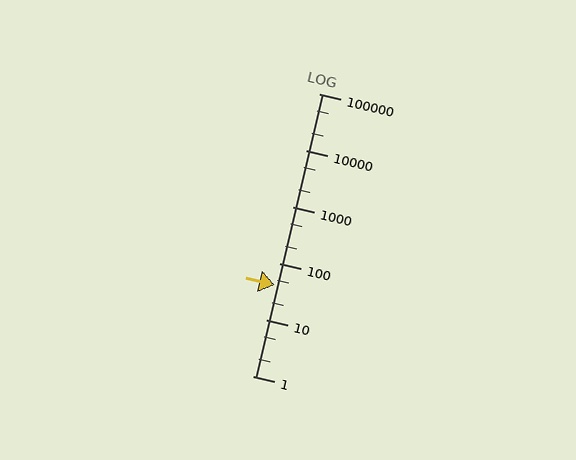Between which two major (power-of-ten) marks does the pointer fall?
The pointer is between 10 and 100.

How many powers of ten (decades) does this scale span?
The scale spans 5 decades, from 1 to 100000.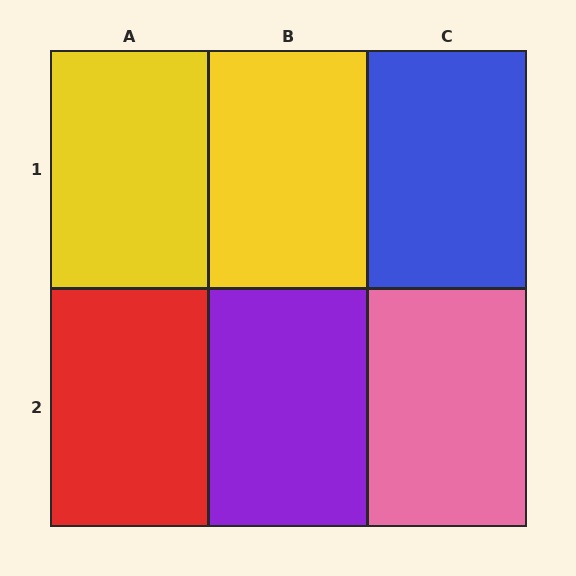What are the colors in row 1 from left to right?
Yellow, yellow, blue.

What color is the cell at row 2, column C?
Pink.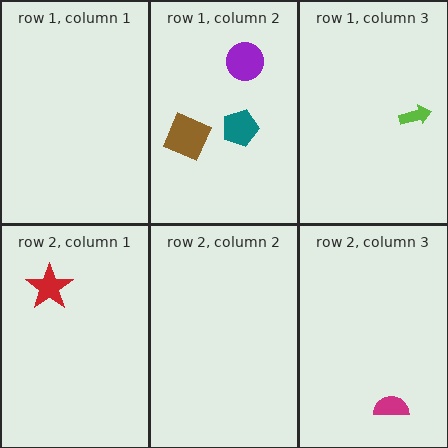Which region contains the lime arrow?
The row 1, column 3 region.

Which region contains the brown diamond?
The row 1, column 2 region.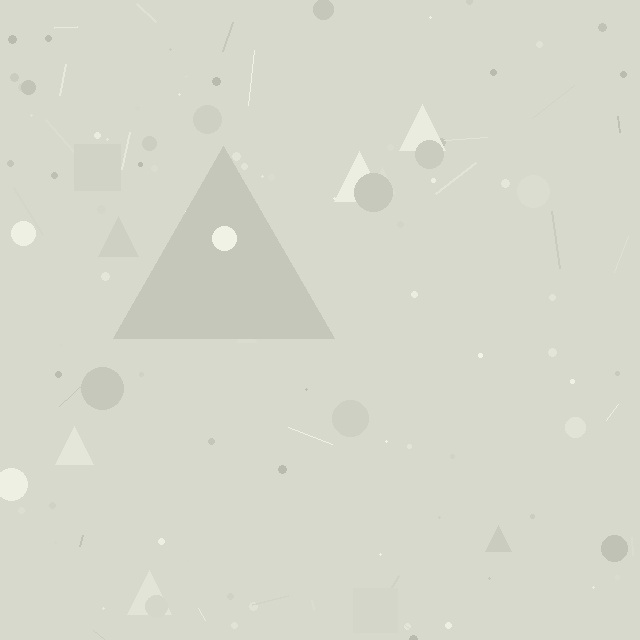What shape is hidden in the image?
A triangle is hidden in the image.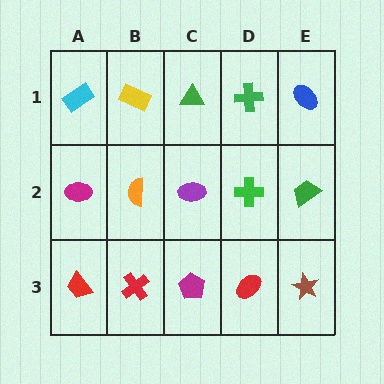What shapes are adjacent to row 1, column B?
An orange semicircle (row 2, column B), a cyan rectangle (row 1, column A), a green triangle (row 1, column C).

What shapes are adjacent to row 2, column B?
A yellow rectangle (row 1, column B), a red cross (row 3, column B), a magenta ellipse (row 2, column A), a purple ellipse (row 2, column C).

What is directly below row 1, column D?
A green cross.